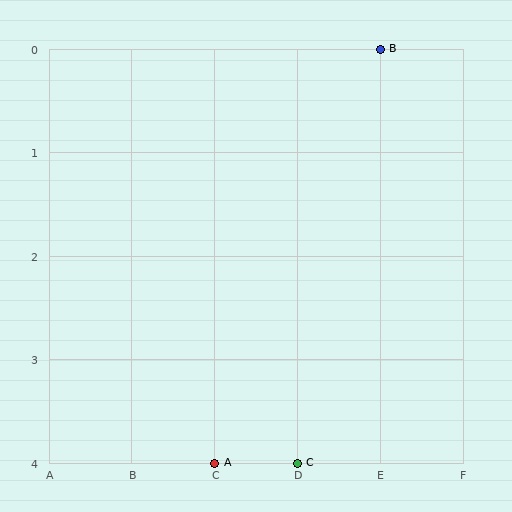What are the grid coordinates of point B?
Point B is at grid coordinates (E, 0).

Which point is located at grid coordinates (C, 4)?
Point A is at (C, 4).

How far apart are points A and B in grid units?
Points A and B are 2 columns and 4 rows apart (about 4.5 grid units diagonally).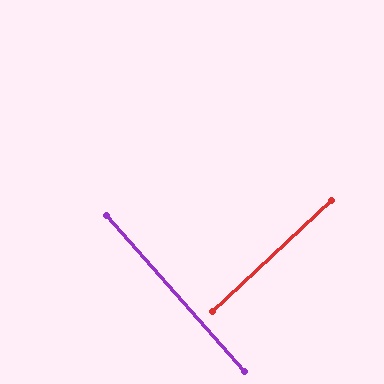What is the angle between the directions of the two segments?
Approximately 89 degrees.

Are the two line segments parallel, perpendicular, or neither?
Perpendicular — they meet at approximately 89°.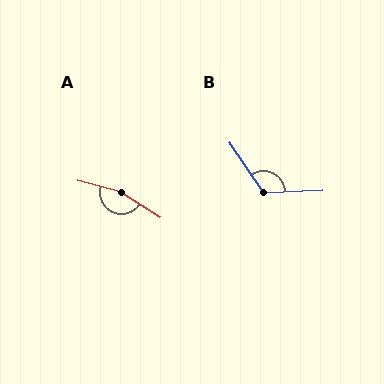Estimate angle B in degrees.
Approximately 122 degrees.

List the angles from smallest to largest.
B (122°), A (163°).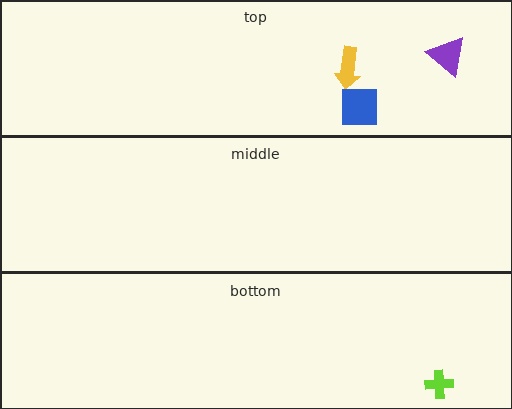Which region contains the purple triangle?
The top region.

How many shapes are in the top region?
3.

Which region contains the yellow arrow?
The top region.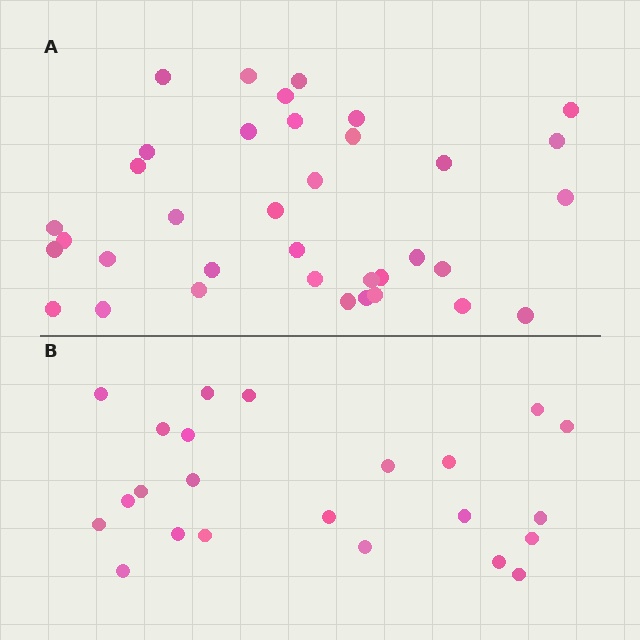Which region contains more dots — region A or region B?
Region A (the top region) has more dots.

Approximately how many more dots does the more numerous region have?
Region A has approximately 15 more dots than region B.